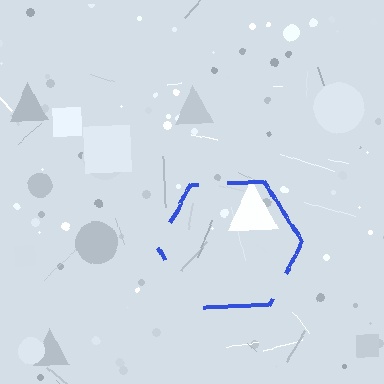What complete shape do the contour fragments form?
The contour fragments form a hexagon.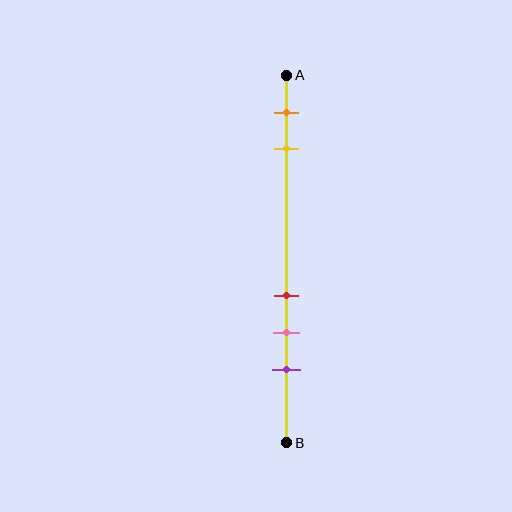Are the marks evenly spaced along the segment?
No, the marks are not evenly spaced.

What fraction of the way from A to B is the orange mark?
The orange mark is approximately 10% (0.1) of the way from A to B.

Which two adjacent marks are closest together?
The red and pink marks are the closest adjacent pair.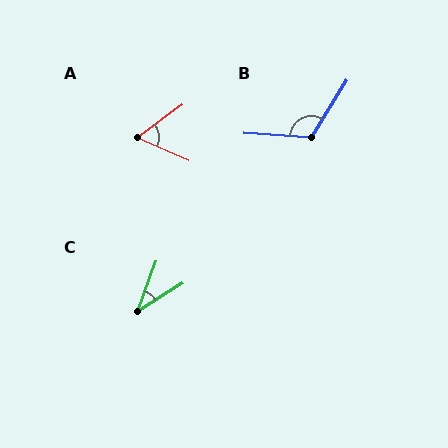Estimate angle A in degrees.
Approximately 60 degrees.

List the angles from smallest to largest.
C (38°), A (60°), B (118°).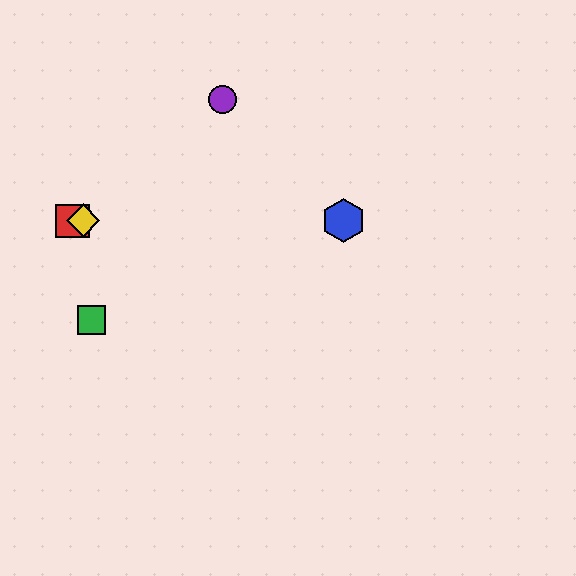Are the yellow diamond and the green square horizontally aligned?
No, the yellow diamond is at y≈221 and the green square is at y≈320.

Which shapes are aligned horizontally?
The red square, the blue hexagon, the yellow diamond are aligned horizontally.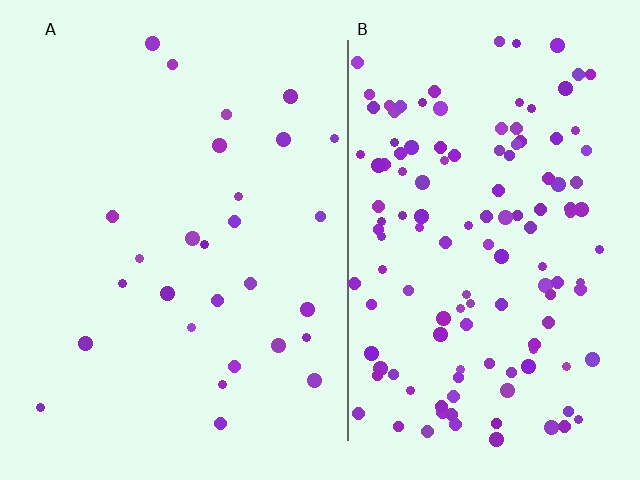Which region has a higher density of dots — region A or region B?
B (the right).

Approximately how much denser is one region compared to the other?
Approximately 4.7× — region B over region A.